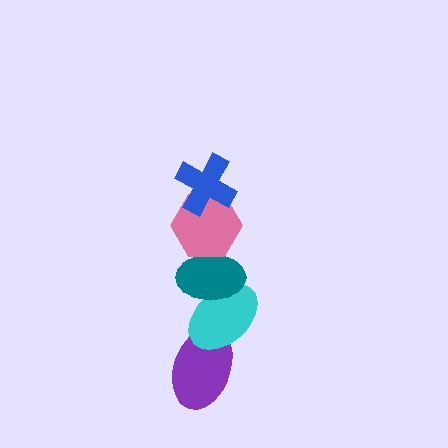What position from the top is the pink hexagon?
The pink hexagon is 2nd from the top.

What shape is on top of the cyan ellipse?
The teal ellipse is on top of the cyan ellipse.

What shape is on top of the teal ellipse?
The pink hexagon is on top of the teal ellipse.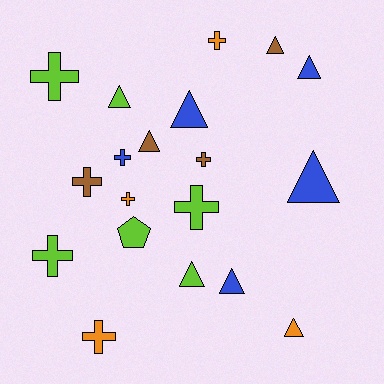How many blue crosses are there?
There is 1 blue cross.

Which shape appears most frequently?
Cross, with 9 objects.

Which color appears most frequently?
Lime, with 6 objects.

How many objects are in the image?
There are 19 objects.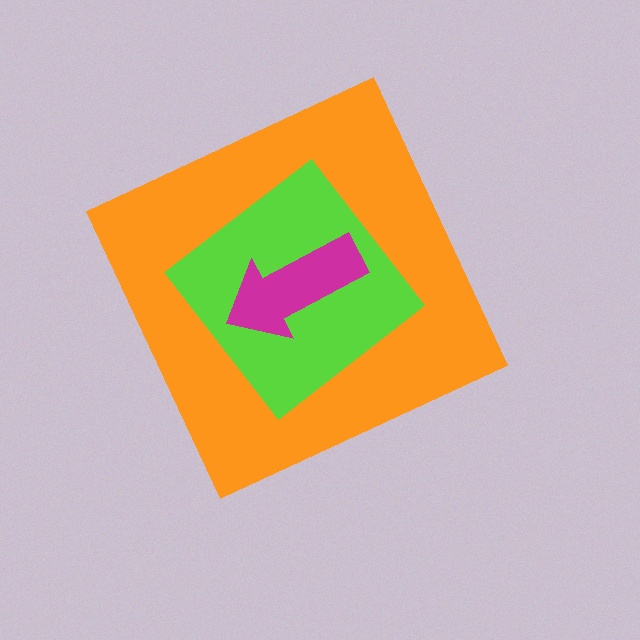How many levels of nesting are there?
3.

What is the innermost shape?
The magenta arrow.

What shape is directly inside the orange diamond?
The lime diamond.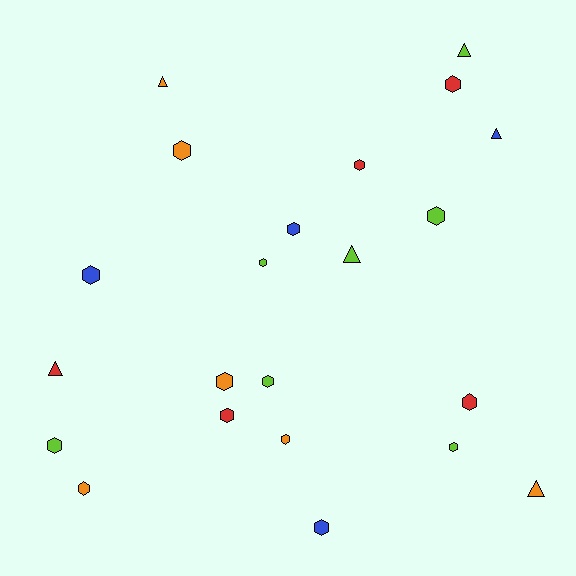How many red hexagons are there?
There are 4 red hexagons.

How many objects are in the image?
There are 22 objects.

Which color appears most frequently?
Lime, with 7 objects.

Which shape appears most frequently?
Hexagon, with 16 objects.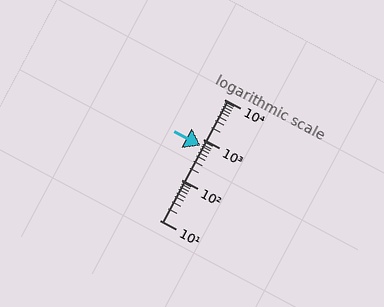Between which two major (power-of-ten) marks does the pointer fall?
The pointer is between 100 and 1000.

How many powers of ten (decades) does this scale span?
The scale spans 3 decades, from 10 to 10000.